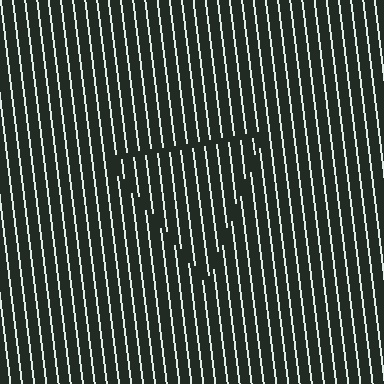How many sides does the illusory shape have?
3 sides — the line-ends trace a triangle.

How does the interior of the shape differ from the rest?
The interior of the shape contains the same grating, shifted by half a period — the contour is defined by the phase discontinuity where line-ends from the inner and outer gratings abut.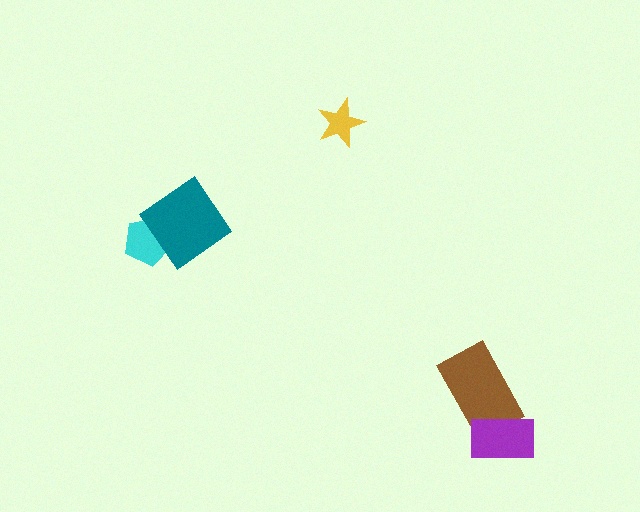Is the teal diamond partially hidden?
No, no other shape covers it.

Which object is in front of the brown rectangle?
The purple rectangle is in front of the brown rectangle.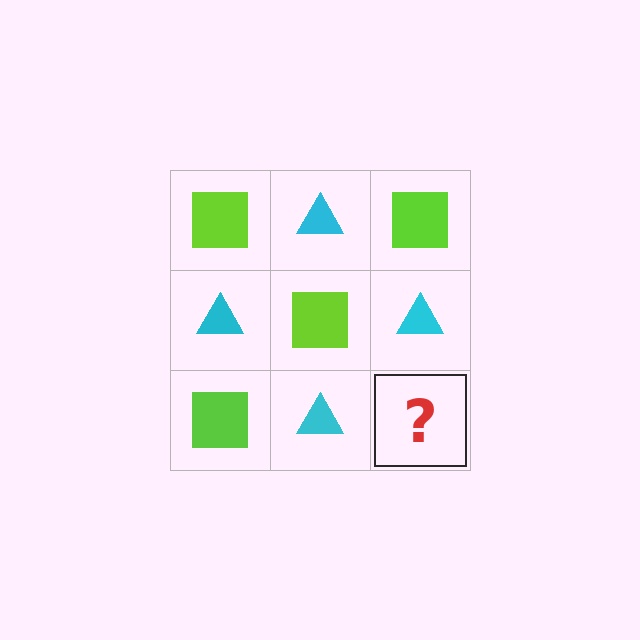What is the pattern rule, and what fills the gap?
The rule is that it alternates lime square and cyan triangle in a checkerboard pattern. The gap should be filled with a lime square.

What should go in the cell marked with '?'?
The missing cell should contain a lime square.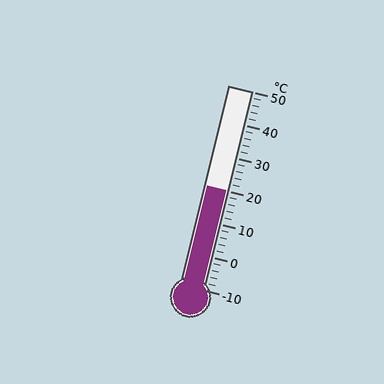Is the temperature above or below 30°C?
The temperature is below 30°C.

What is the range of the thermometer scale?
The thermometer scale ranges from -10°C to 50°C.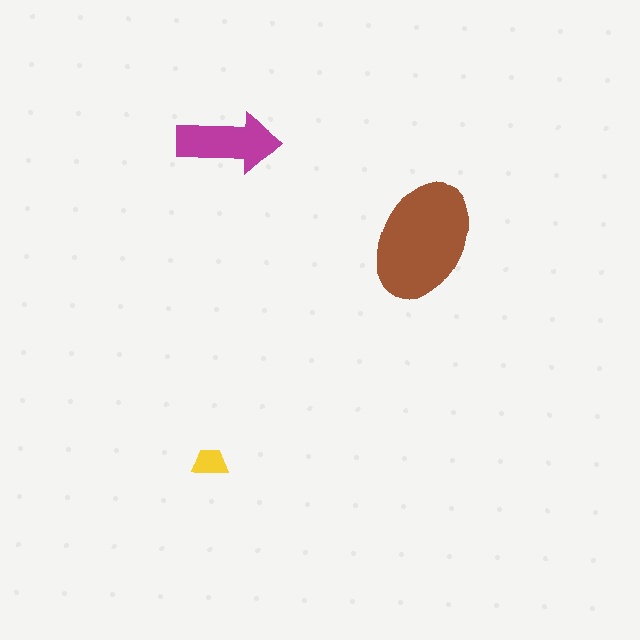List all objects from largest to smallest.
The brown ellipse, the magenta arrow, the yellow trapezoid.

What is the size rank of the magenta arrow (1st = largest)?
2nd.